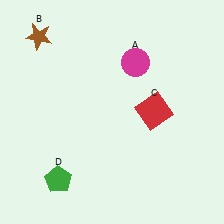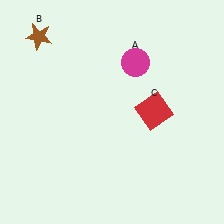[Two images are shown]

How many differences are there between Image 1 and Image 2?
There is 1 difference between the two images.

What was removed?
The green pentagon (D) was removed in Image 2.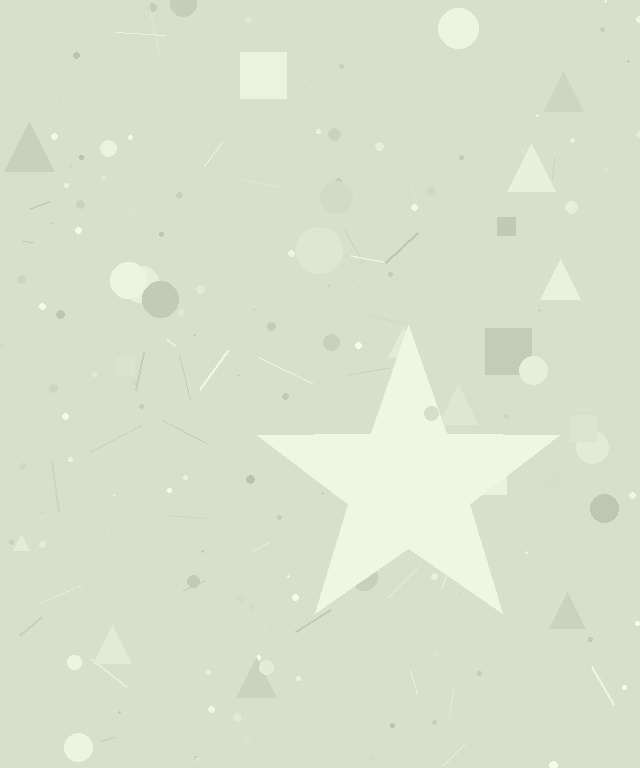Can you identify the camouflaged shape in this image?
The camouflaged shape is a star.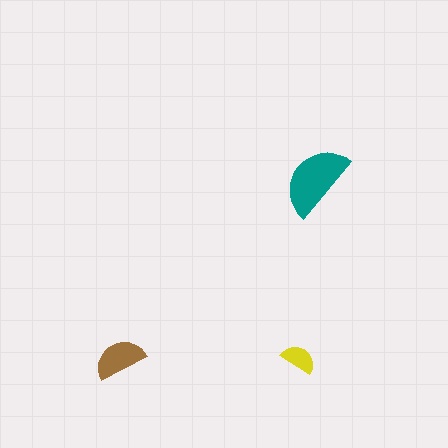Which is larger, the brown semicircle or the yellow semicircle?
The brown one.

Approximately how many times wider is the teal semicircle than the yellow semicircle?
About 2 times wider.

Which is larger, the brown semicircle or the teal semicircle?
The teal one.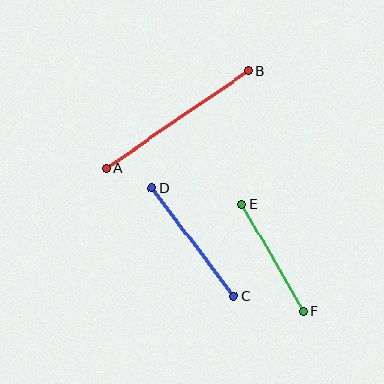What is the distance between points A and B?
The distance is approximately 172 pixels.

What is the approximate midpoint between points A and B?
The midpoint is at approximately (177, 120) pixels.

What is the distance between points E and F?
The distance is approximately 123 pixels.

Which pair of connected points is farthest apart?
Points A and B are farthest apart.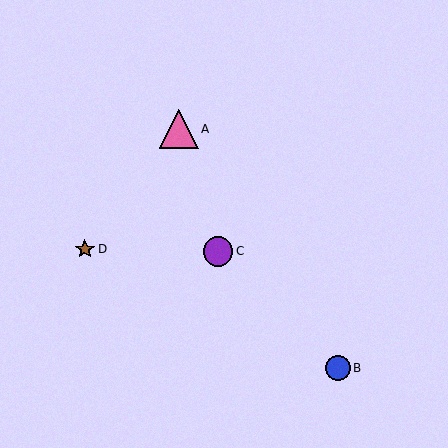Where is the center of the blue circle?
The center of the blue circle is at (338, 368).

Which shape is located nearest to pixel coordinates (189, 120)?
The pink triangle (labeled A) at (179, 129) is nearest to that location.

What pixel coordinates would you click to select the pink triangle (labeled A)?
Click at (179, 129) to select the pink triangle A.